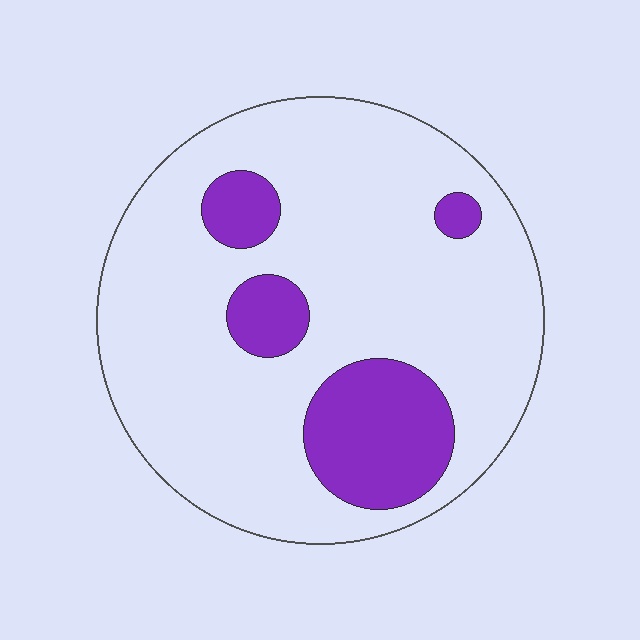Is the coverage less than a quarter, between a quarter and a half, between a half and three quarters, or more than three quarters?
Less than a quarter.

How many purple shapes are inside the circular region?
4.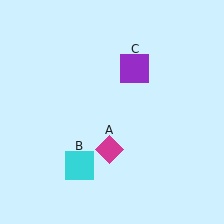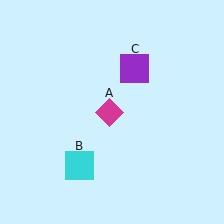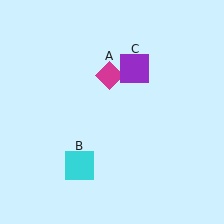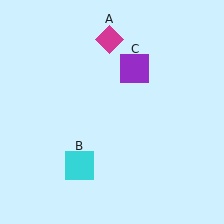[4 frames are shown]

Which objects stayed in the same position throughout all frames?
Cyan square (object B) and purple square (object C) remained stationary.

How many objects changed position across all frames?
1 object changed position: magenta diamond (object A).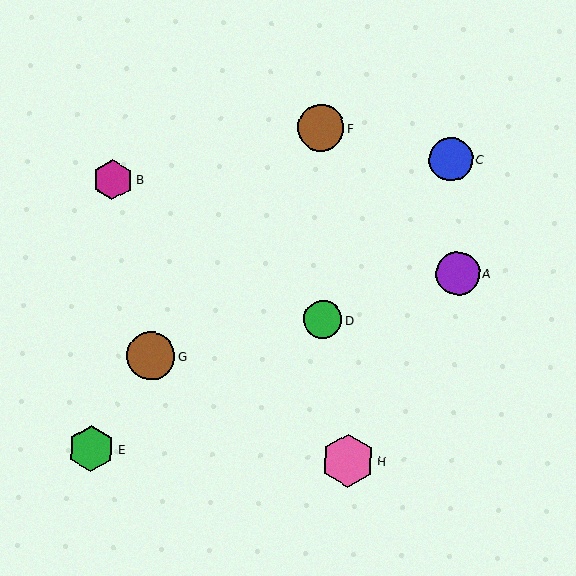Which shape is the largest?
The pink hexagon (labeled H) is the largest.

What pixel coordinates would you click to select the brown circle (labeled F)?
Click at (321, 128) to select the brown circle F.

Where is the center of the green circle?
The center of the green circle is at (323, 320).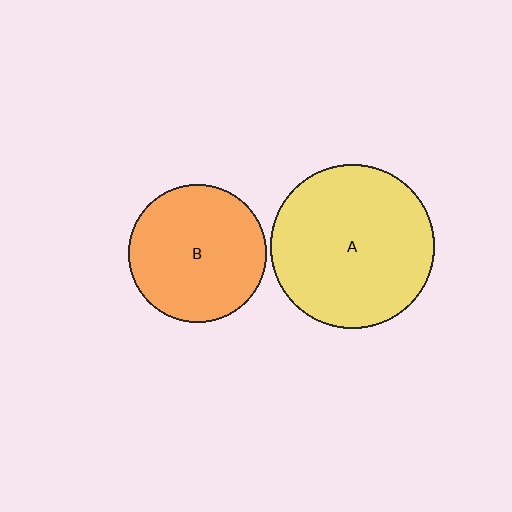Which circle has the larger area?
Circle A (yellow).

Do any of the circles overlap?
No, none of the circles overlap.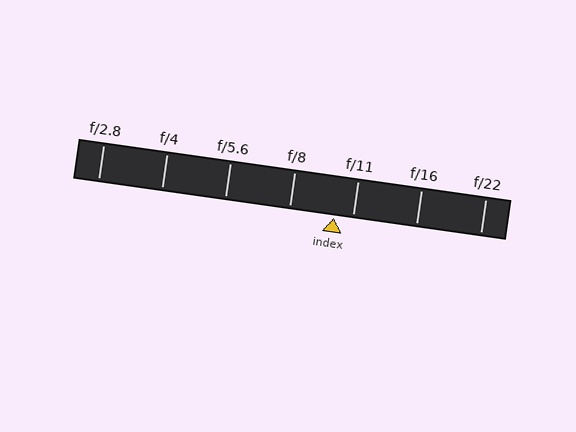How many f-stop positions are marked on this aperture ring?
There are 7 f-stop positions marked.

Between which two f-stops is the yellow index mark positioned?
The index mark is between f/8 and f/11.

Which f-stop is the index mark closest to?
The index mark is closest to f/11.